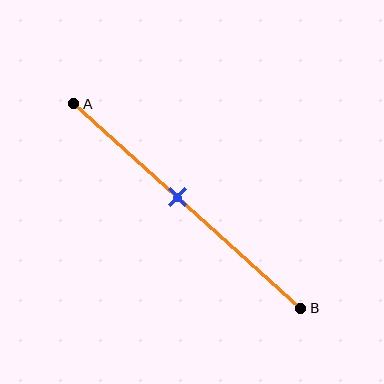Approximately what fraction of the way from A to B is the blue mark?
The blue mark is approximately 45% of the way from A to B.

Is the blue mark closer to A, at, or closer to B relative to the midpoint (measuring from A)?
The blue mark is closer to point A than the midpoint of segment AB.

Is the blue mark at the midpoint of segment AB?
No, the mark is at about 45% from A, not at the 50% midpoint.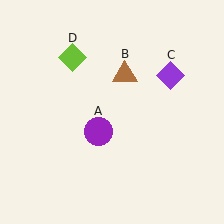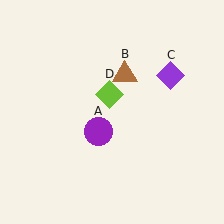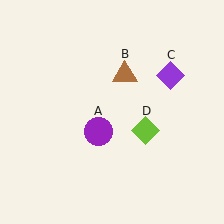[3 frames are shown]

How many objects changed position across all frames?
1 object changed position: lime diamond (object D).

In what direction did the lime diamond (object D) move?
The lime diamond (object D) moved down and to the right.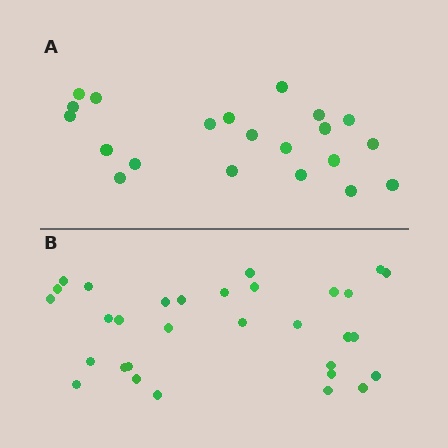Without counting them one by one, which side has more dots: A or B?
Region B (the bottom region) has more dots.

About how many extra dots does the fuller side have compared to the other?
Region B has roughly 10 or so more dots than region A.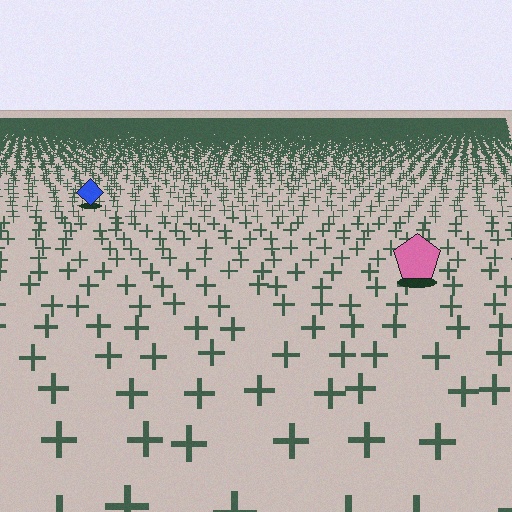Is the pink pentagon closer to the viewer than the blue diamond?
Yes. The pink pentagon is closer — you can tell from the texture gradient: the ground texture is coarser near it.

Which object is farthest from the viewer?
The blue diamond is farthest from the viewer. It appears smaller and the ground texture around it is denser.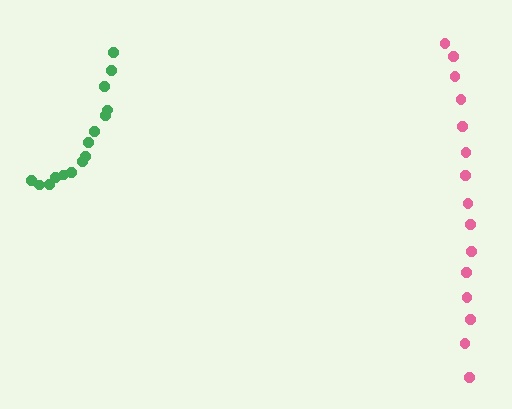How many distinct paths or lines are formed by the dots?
There are 2 distinct paths.